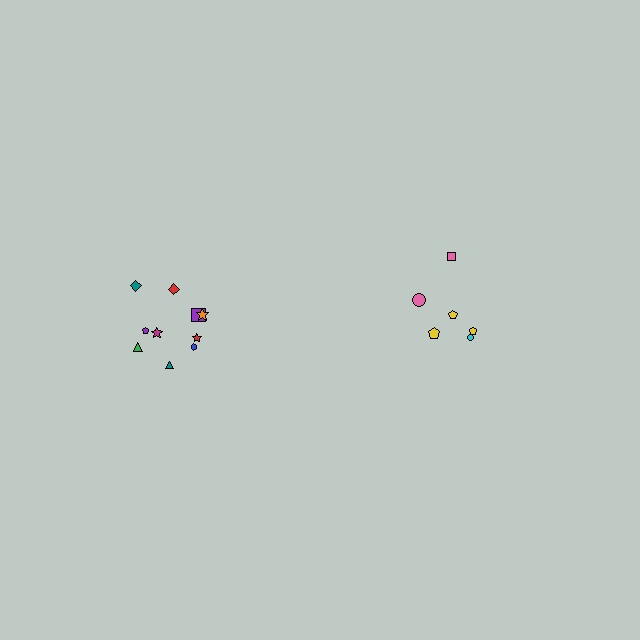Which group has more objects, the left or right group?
The left group.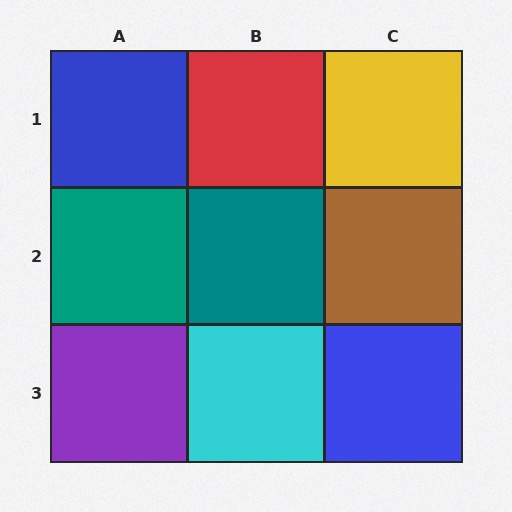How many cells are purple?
1 cell is purple.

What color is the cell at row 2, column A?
Teal.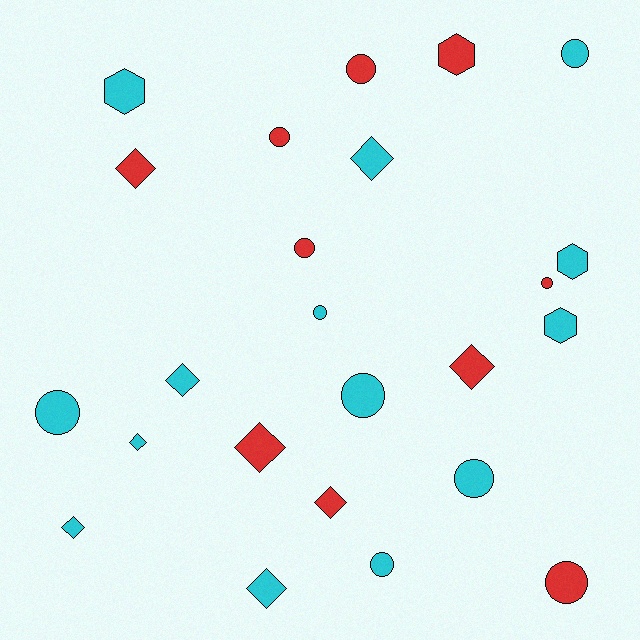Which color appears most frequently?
Cyan, with 14 objects.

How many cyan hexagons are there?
There are 3 cyan hexagons.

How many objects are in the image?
There are 24 objects.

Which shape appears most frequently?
Circle, with 11 objects.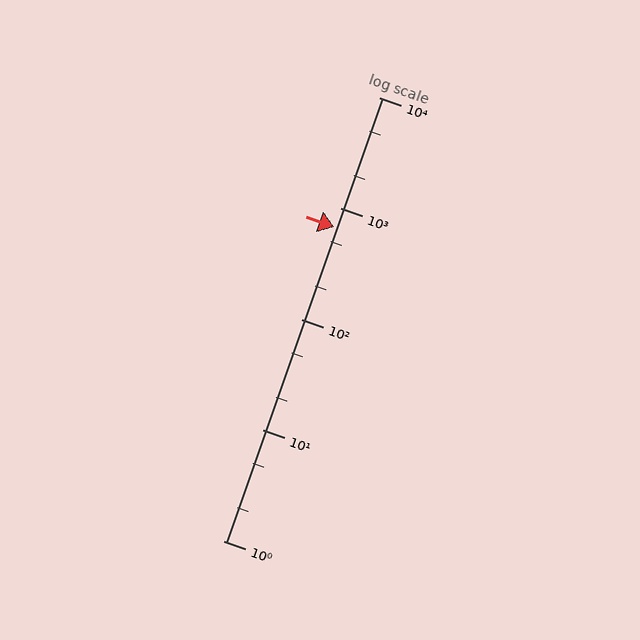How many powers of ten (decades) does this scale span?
The scale spans 4 decades, from 1 to 10000.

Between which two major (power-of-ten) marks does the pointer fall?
The pointer is between 100 and 1000.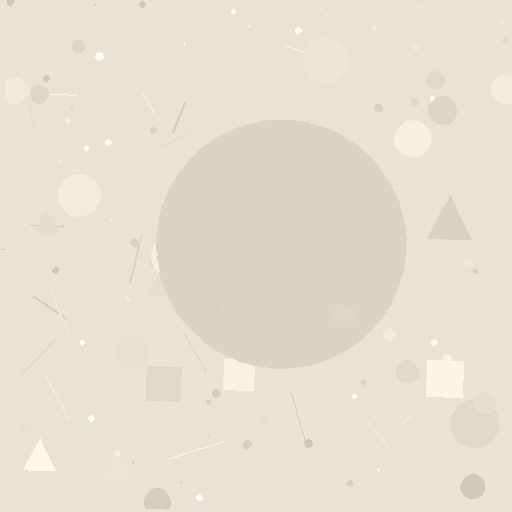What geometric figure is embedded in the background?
A circle is embedded in the background.